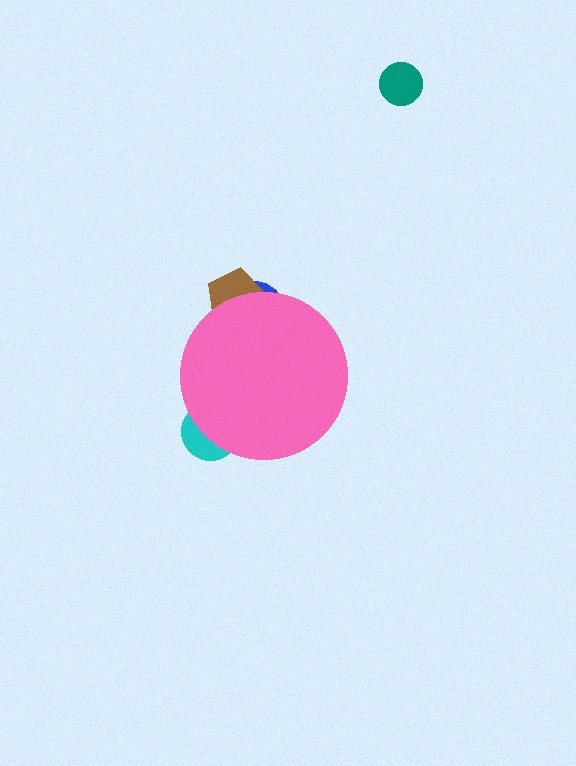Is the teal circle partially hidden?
No, the teal circle is fully visible.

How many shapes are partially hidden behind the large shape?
3 shapes are partially hidden.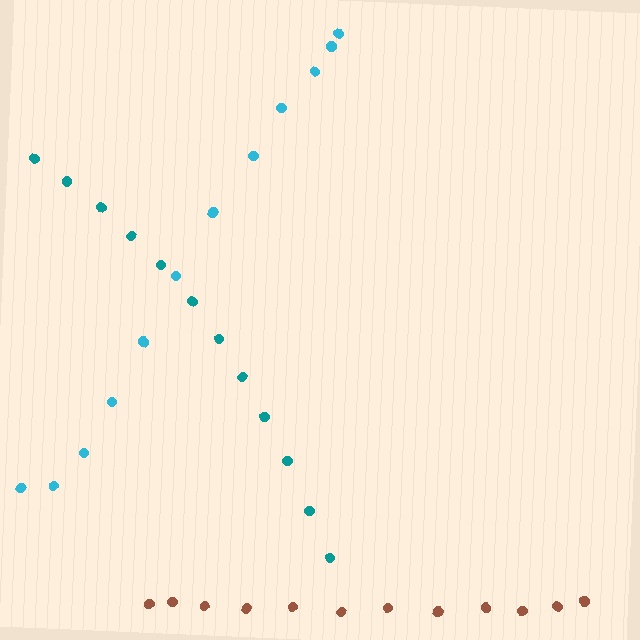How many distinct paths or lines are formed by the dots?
There are 3 distinct paths.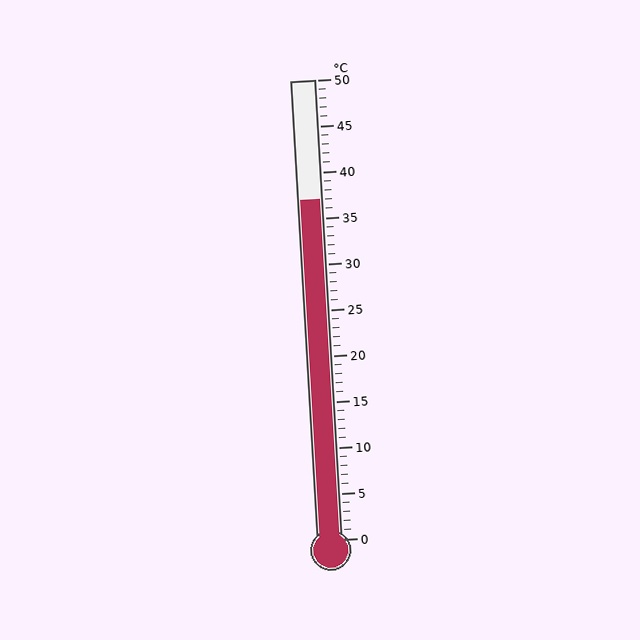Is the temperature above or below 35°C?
The temperature is above 35°C.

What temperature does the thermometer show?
The thermometer shows approximately 37°C.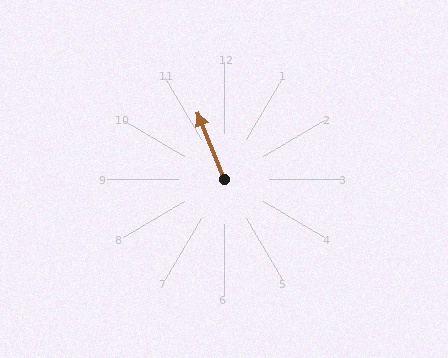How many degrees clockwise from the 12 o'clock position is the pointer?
Approximately 338 degrees.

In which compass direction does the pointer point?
North.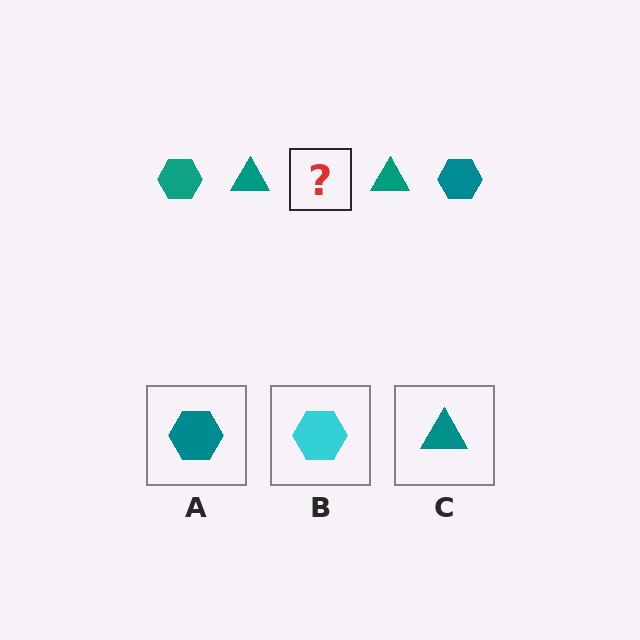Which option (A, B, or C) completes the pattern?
A.